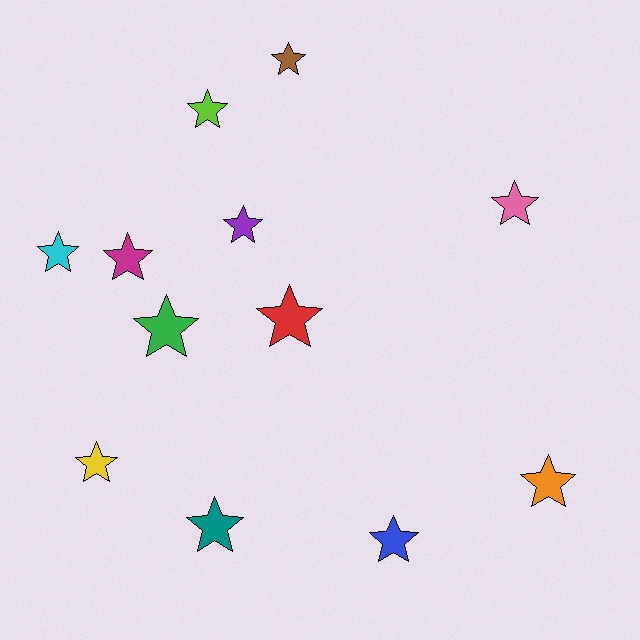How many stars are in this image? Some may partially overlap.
There are 12 stars.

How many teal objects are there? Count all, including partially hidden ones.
There is 1 teal object.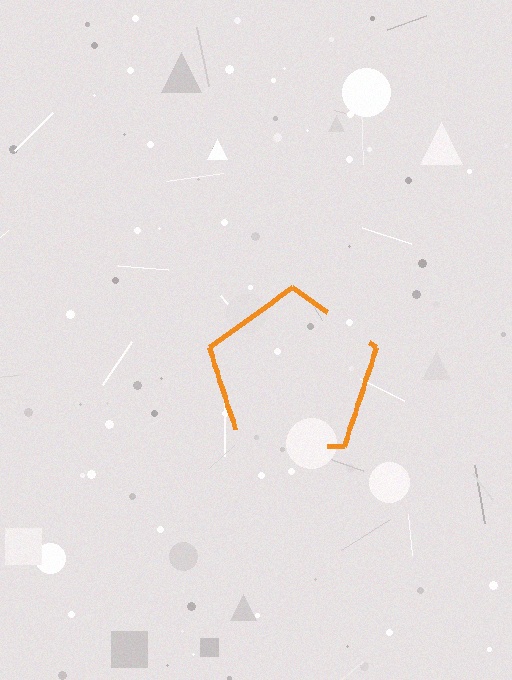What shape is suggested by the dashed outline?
The dashed outline suggests a pentagon.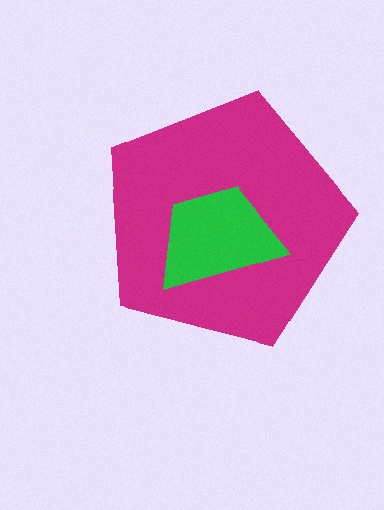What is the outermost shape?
The magenta pentagon.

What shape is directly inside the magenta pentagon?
The green trapezoid.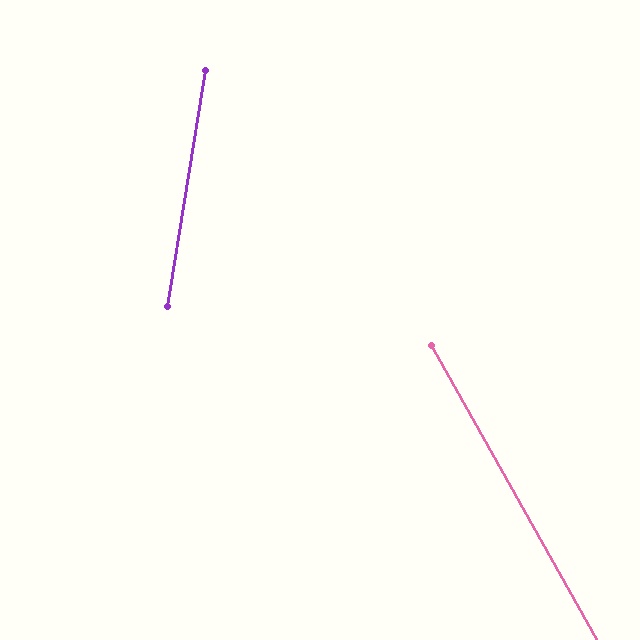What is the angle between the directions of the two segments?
Approximately 38 degrees.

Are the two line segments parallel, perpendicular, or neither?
Neither parallel nor perpendicular — they differ by about 38°.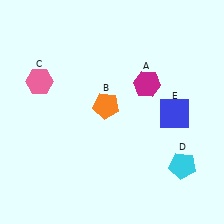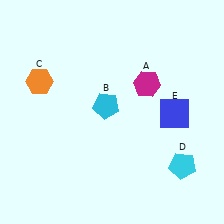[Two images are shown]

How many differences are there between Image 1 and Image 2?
There are 2 differences between the two images.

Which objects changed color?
B changed from orange to cyan. C changed from pink to orange.